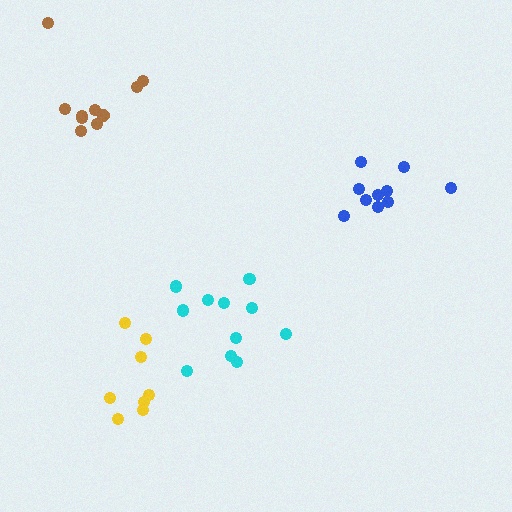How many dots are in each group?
Group 1: 8 dots, Group 2: 11 dots, Group 3: 10 dots, Group 4: 10 dots (39 total).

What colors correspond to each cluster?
The clusters are colored: yellow, cyan, brown, blue.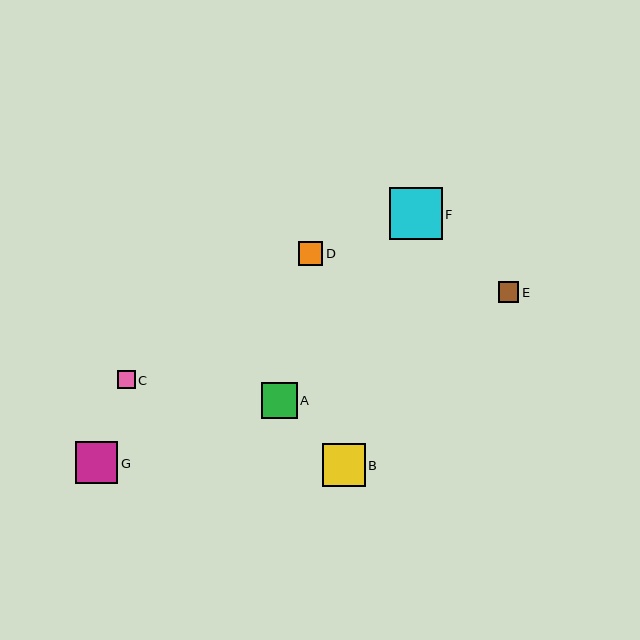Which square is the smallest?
Square C is the smallest with a size of approximately 18 pixels.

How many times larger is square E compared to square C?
Square E is approximately 1.1 times the size of square C.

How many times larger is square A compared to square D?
Square A is approximately 1.5 times the size of square D.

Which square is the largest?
Square F is the largest with a size of approximately 53 pixels.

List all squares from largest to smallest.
From largest to smallest: F, B, G, A, D, E, C.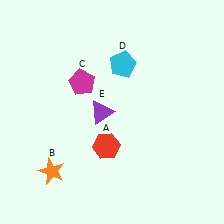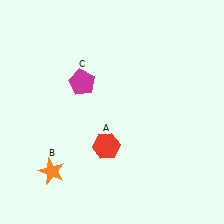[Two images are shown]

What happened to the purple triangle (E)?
The purple triangle (E) was removed in Image 2. It was in the bottom-left area of Image 1.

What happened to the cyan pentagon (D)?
The cyan pentagon (D) was removed in Image 2. It was in the top-right area of Image 1.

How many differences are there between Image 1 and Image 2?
There are 2 differences between the two images.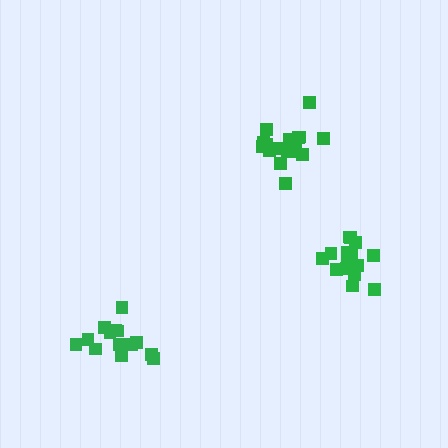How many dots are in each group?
Group 1: 15 dots, Group 2: 19 dots, Group 3: 14 dots (48 total).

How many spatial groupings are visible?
There are 3 spatial groupings.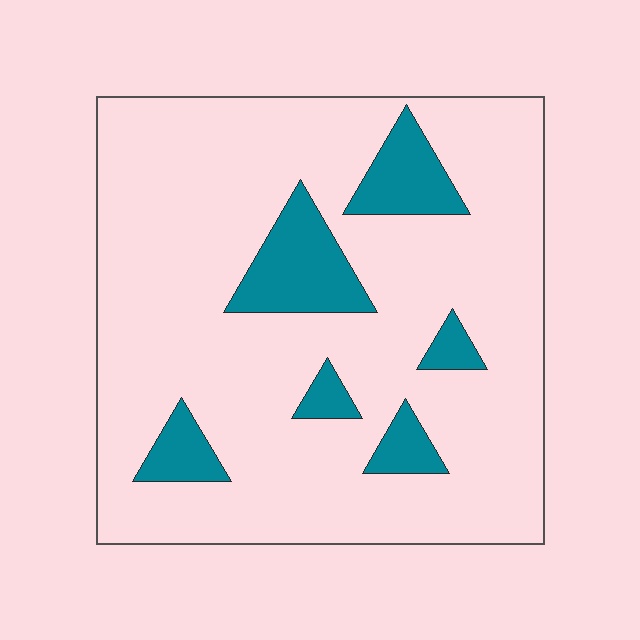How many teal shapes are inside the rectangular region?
6.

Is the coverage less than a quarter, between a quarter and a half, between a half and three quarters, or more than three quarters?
Less than a quarter.